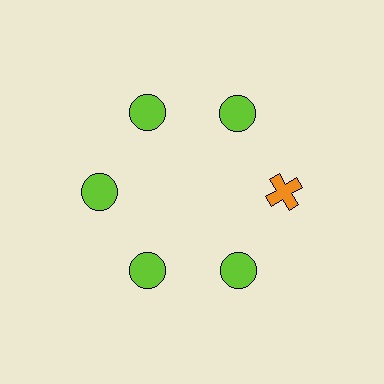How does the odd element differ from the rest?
It differs in both color (orange instead of lime) and shape (cross instead of circle).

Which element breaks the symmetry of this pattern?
The orange cross at roughly the 3 o'clock position breaks the symmetry. All other shapes are lime circles.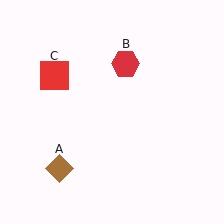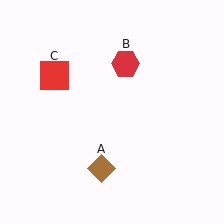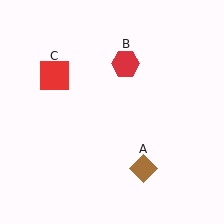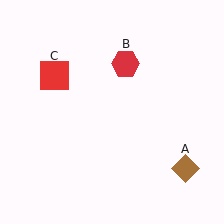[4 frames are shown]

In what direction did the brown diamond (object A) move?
The brown diamond (object A) moved right.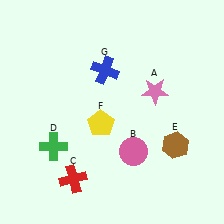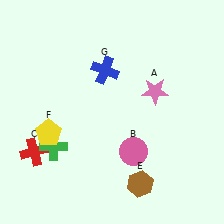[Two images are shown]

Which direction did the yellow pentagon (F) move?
The yellow pentagon (F) moved left.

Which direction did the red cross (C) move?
The red cross (C) moved left.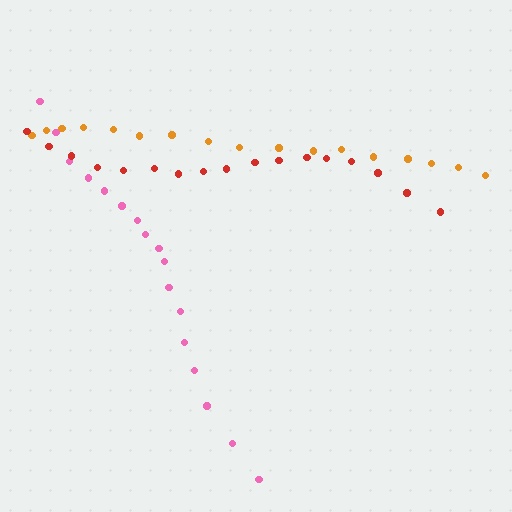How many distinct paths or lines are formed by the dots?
There are 3 distinct paths.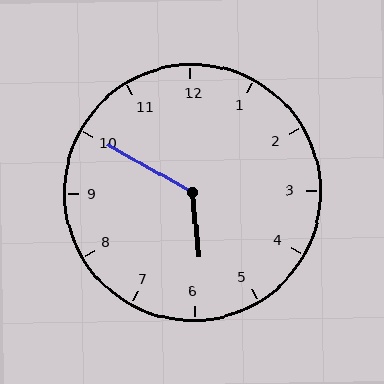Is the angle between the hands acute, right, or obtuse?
It is obtuse.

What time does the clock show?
5:50.